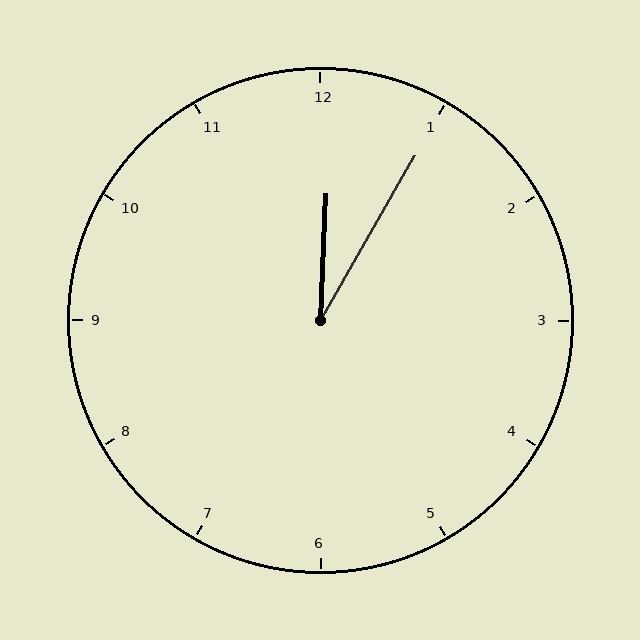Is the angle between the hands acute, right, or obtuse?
It is acute.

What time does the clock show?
12:05.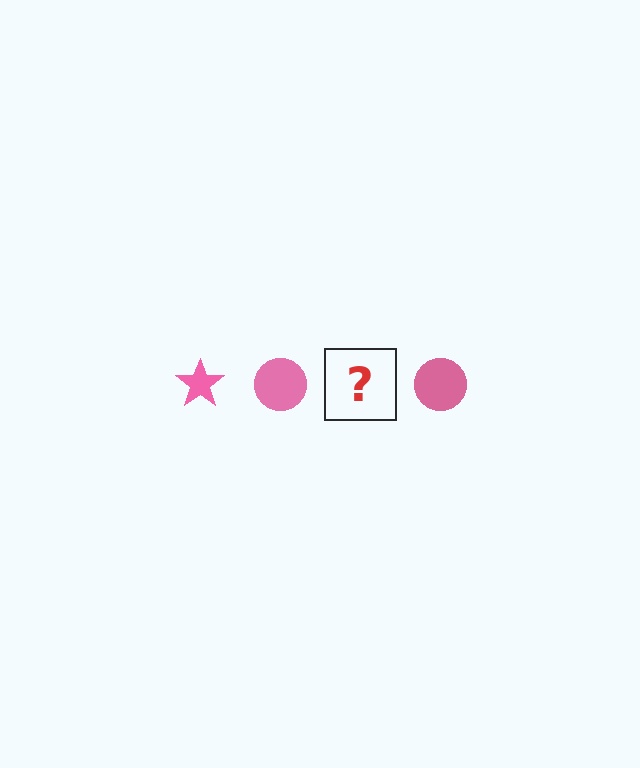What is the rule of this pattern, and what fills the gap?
The rule is that the pattern cycles through star, circle shapes in pink. The gap should be filled with a pink star.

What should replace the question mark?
The question mark should be replaced with a pink star.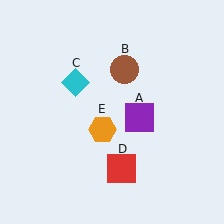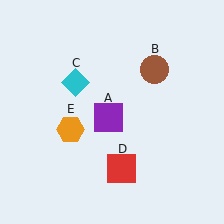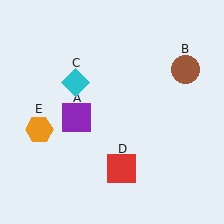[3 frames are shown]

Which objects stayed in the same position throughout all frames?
Cyan diamond (object C) and red square (object D) remained stationary.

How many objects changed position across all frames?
3 objects changed position: purple square (object A), brown circle (object B), orange hexagon (object E).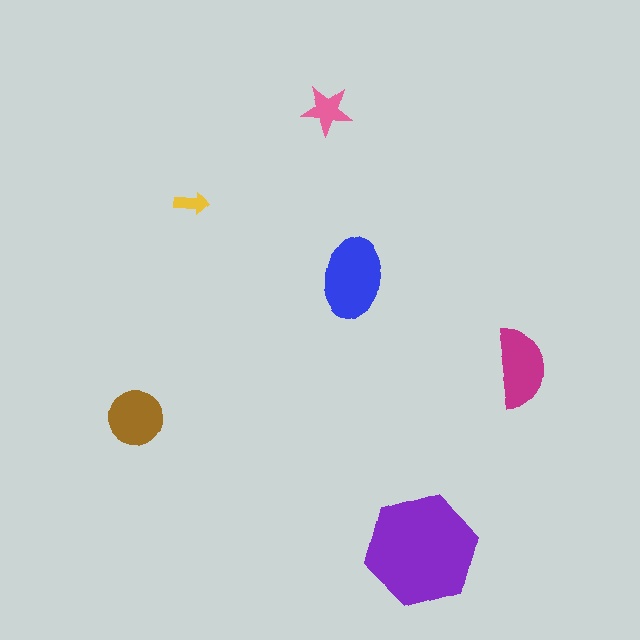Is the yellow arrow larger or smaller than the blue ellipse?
Smaller.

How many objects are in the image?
There are 6 objects in the image.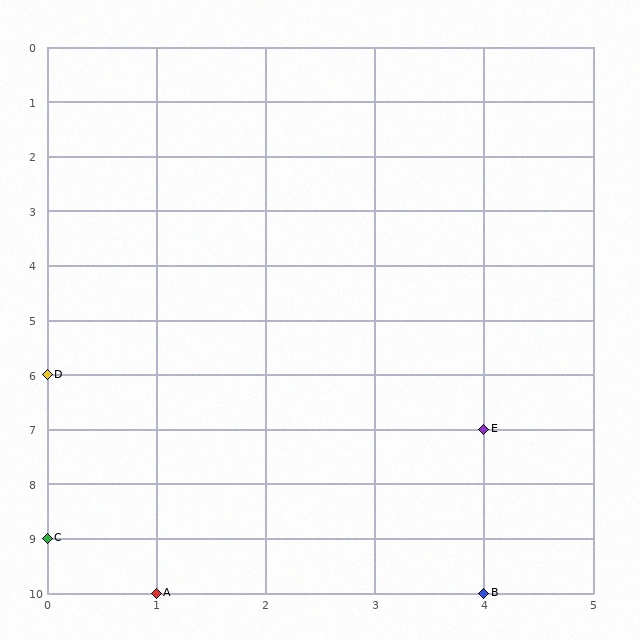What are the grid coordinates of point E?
Point E is at grid coordinates (4, 7).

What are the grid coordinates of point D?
Point D is at grid coordinates (0, 6).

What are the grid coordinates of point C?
Point C is at grid coordinates (0, 9).